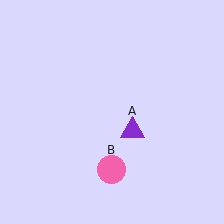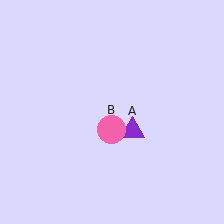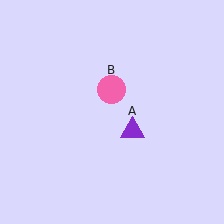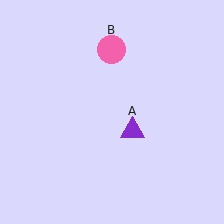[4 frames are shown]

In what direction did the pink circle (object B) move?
The pink circle (object B) moved up.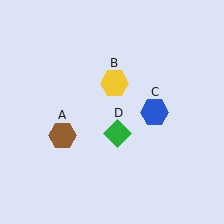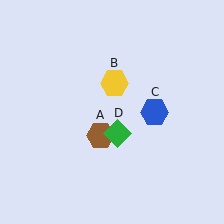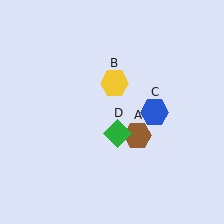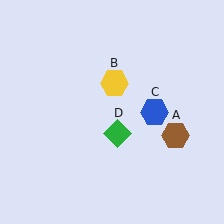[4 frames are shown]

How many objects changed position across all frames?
1 object changed position: brown hexagon (object A).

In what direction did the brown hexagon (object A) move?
The brown hexagon (object A) moved right.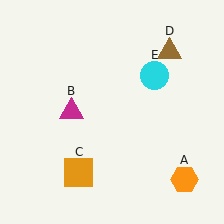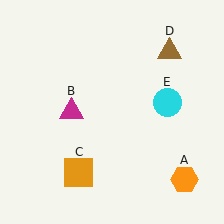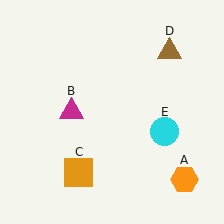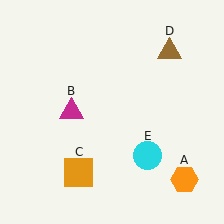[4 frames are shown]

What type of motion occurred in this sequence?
The cyan circle (object E) rotated clockwise around the center of the scene.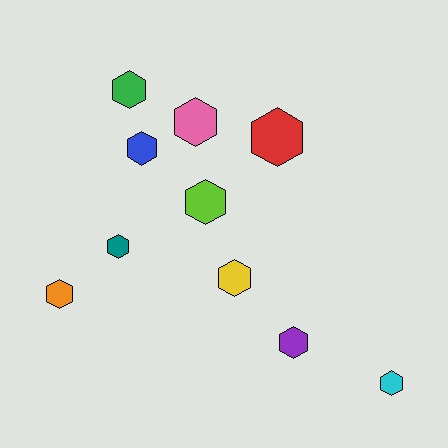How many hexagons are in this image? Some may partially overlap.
There are 10 hexagons.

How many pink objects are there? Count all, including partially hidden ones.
There is 1 pink object.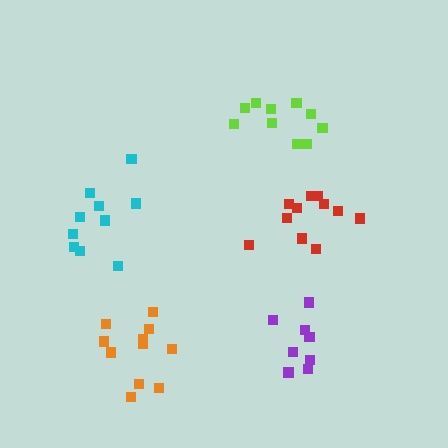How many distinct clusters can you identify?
There are 5 distinct clusters.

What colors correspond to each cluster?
The clusters are colored: cyan, purple, red, lime, orange.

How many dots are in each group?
Group 1: 10 dots, Group 2: 8 dots, Group 3: 11 dots, Group 4: 10 dots, Group 5: 11 dots (50 total).